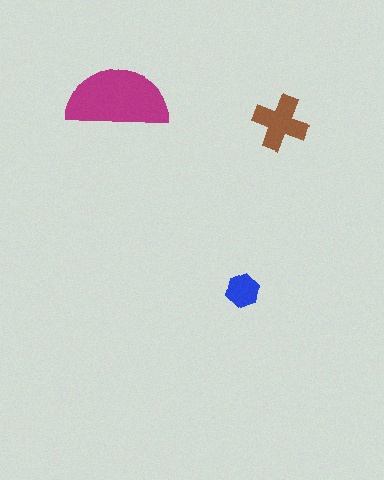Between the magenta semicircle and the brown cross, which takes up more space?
The magenta semicircle.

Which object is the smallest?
The blue hexagon.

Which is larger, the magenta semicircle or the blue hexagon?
The magenta semicircle.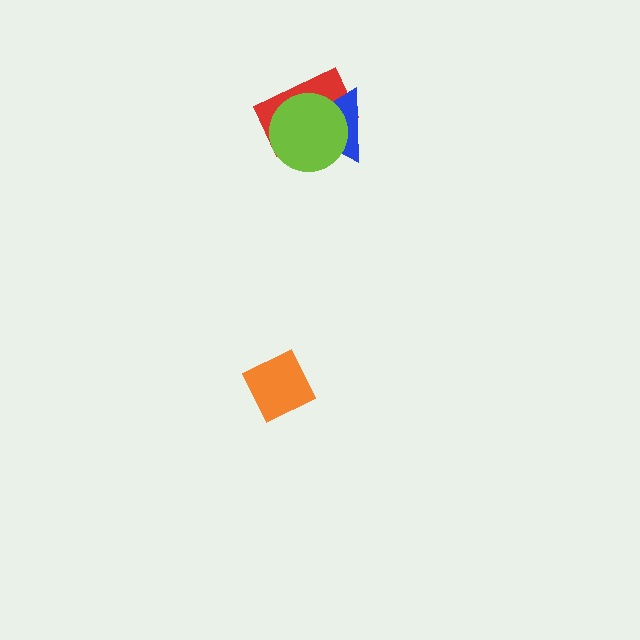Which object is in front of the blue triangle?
The lime circle is in front of the blue triangle.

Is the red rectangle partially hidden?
Yes, it is partially covered by another shape.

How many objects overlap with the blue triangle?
2 objects overlap with the blue triangle.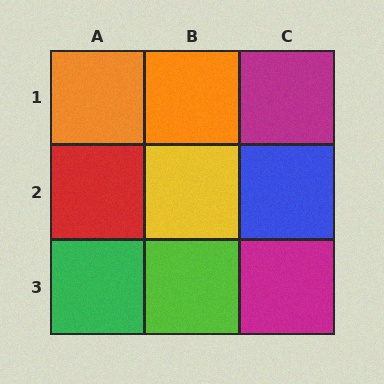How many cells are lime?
1 cell is lime.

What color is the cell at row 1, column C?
Magenta.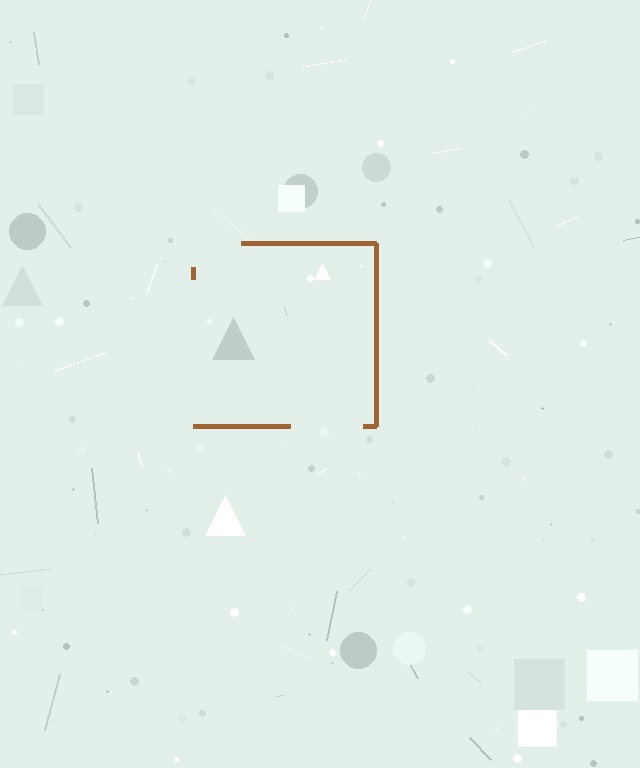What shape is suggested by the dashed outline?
The dashed outline suggests a square.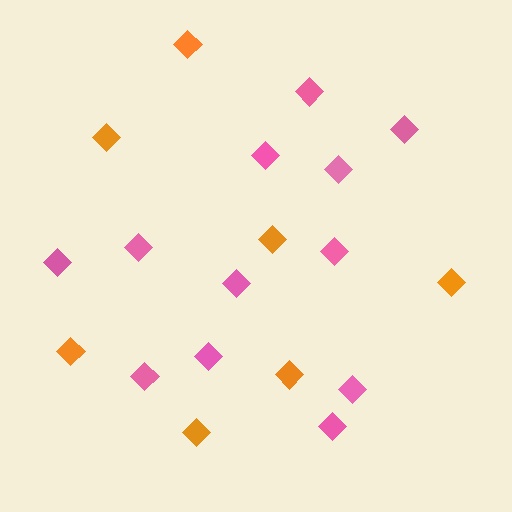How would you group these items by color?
There are 2 groups: one group of pink diamonds (12) and one group of orange diamonds (7).